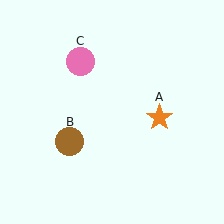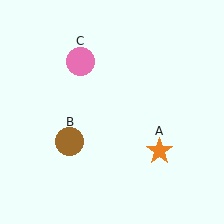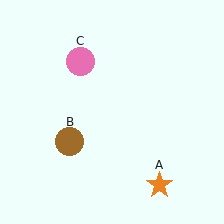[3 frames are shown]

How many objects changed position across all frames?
1 object changed position: orange star (object A).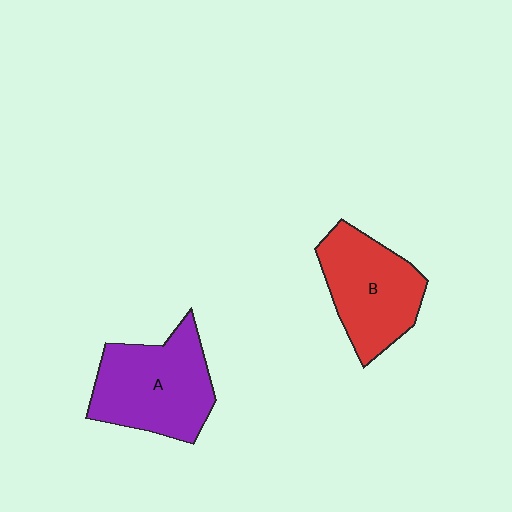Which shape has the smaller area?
Shape B (red).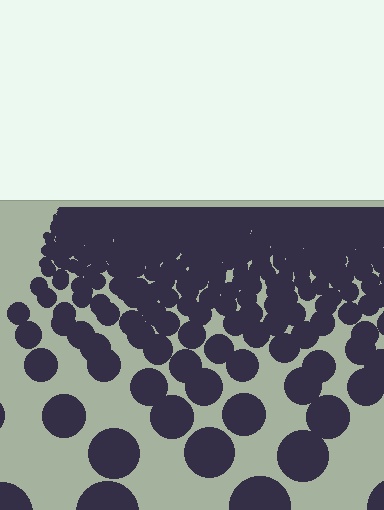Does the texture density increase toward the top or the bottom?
Density increases toward the top.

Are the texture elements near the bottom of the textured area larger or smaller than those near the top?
Larger. Near the bottom, elements are closer to the viewer and appear at a bigger on-screen size.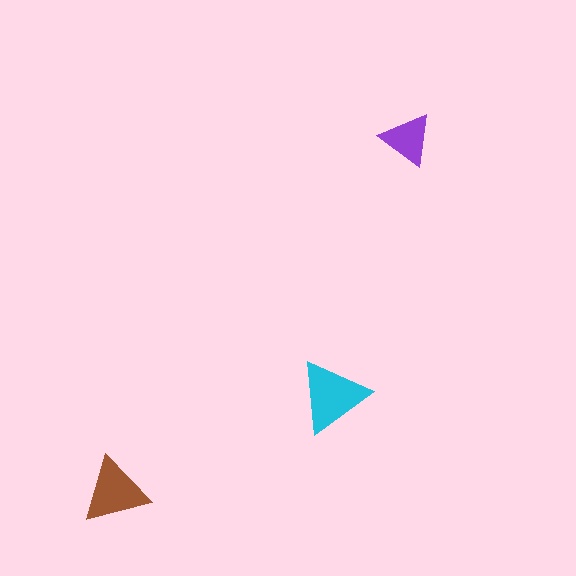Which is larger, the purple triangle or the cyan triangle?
The cyan one.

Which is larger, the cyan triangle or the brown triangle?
The cyan one.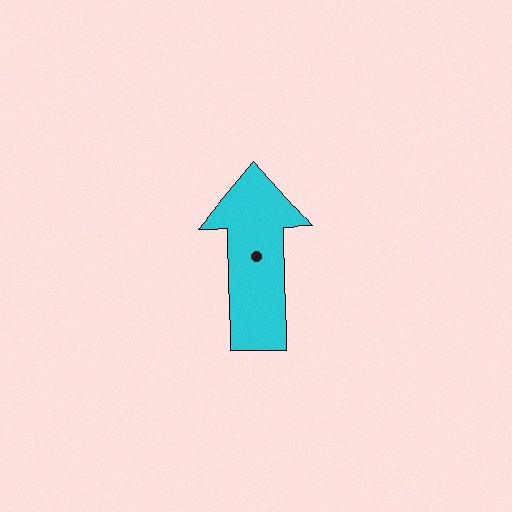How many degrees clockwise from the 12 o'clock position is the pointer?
Approximately 359 degrees.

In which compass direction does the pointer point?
North.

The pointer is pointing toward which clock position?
Roughly 12 o'clock.